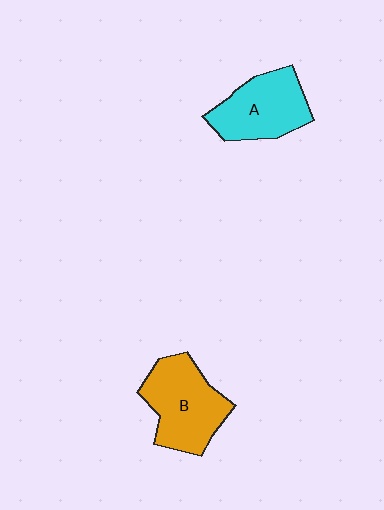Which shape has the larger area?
Shape B (orange).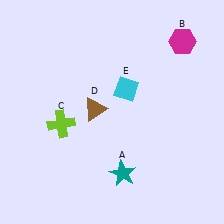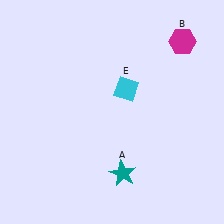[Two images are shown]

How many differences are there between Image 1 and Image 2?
There are 2 differences between the two images.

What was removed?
The brown triangle (D), the lime cross (C) were removed in Image 2.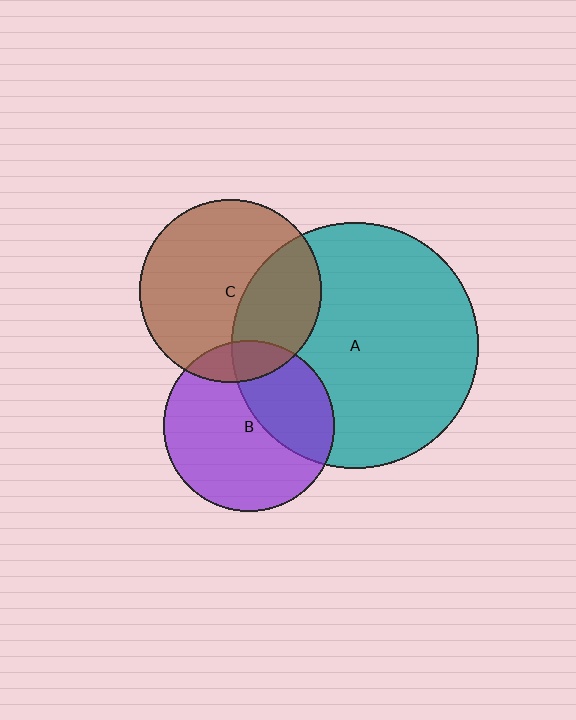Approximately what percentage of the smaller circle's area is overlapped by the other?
Approximately 35%.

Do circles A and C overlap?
Yes.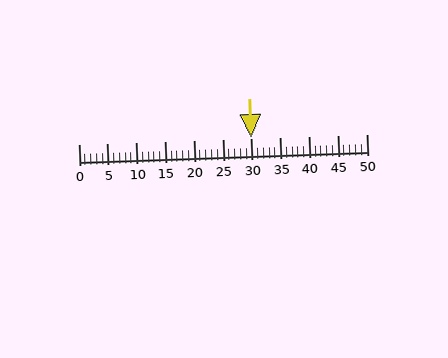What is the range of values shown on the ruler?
The ruler shows values from 0 to 50.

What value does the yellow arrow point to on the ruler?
The yellow arrow points to approximately 30.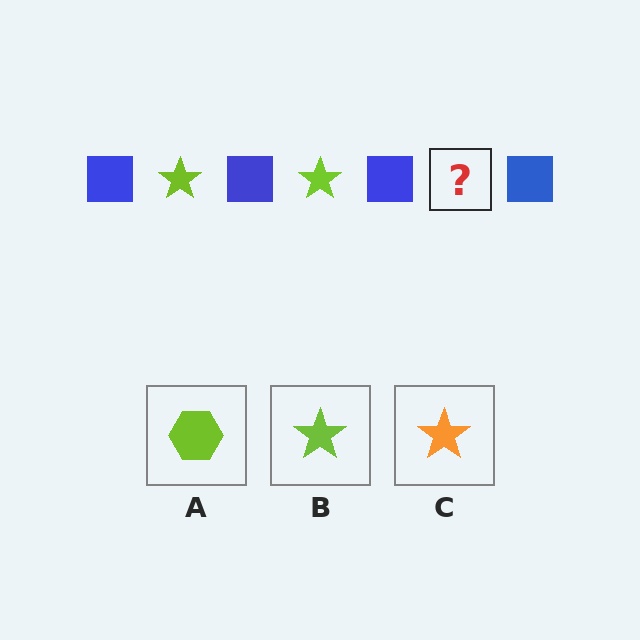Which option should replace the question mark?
Option B.